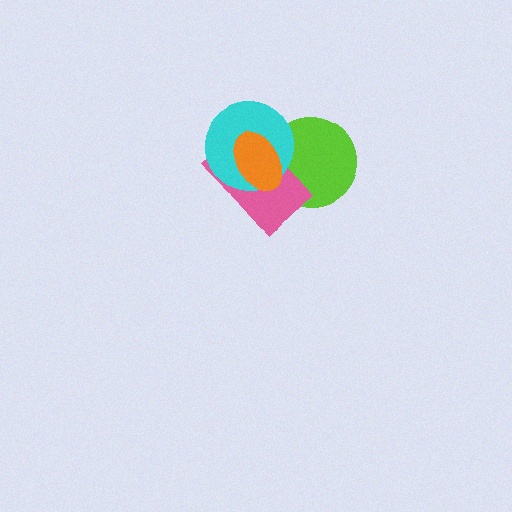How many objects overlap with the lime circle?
3 objects overlap with the lime circle.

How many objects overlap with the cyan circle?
3 objects overlap with the cyan circle.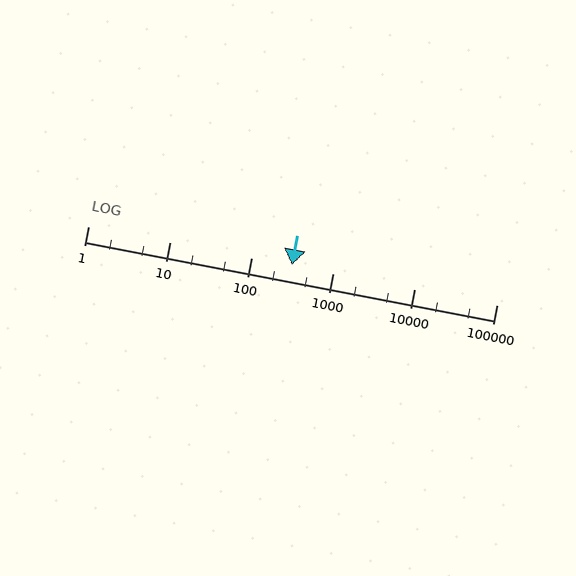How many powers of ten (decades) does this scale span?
The scale spans 5 decades, from 1 to 100000.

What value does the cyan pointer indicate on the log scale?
The pointer indicates approximately 310.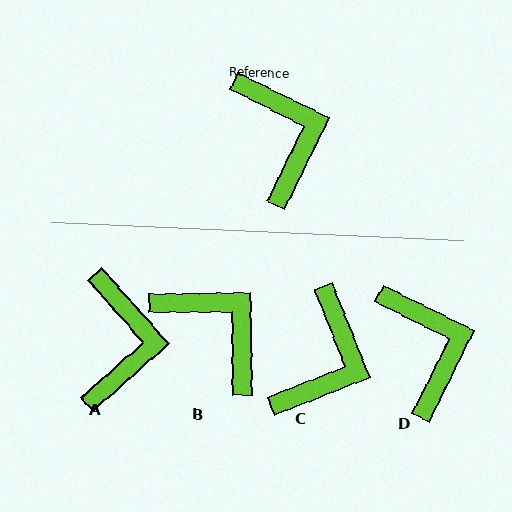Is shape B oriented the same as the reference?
No, it is off by about 27 degrees.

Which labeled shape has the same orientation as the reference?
D.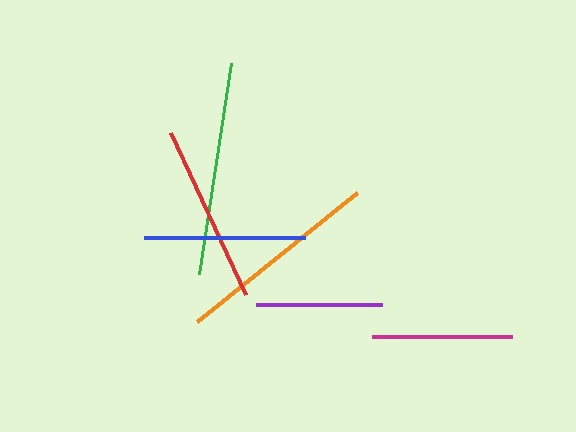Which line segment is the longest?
The green line is the longest at approximately 214 pixels.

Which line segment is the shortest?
The purple line is the shortest at approximately 126 pixels.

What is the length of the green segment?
The green segment is approximately 214 pixels long.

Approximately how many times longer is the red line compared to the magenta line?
The red line is approximately 1.3 times the length of the magenta line.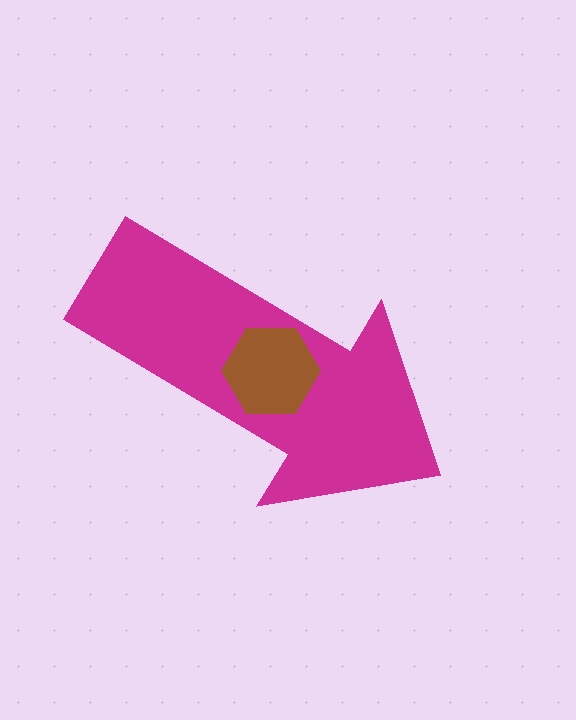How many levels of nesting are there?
2.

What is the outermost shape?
The magenta arrow.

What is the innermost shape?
The brown hexagon.